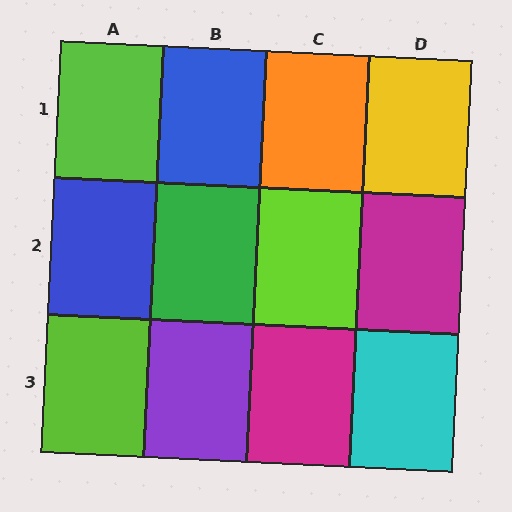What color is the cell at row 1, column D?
Yellow.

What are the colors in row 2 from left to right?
Blue, green, lime, magenta.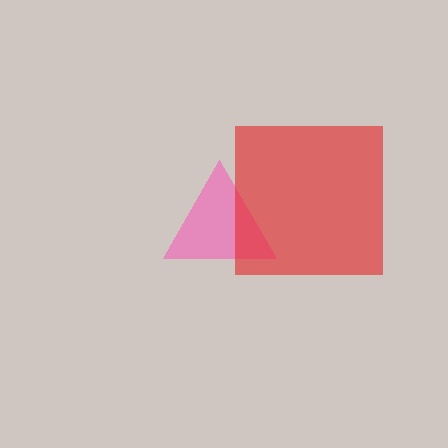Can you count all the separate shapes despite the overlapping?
Yes, there are 2 separate shapes.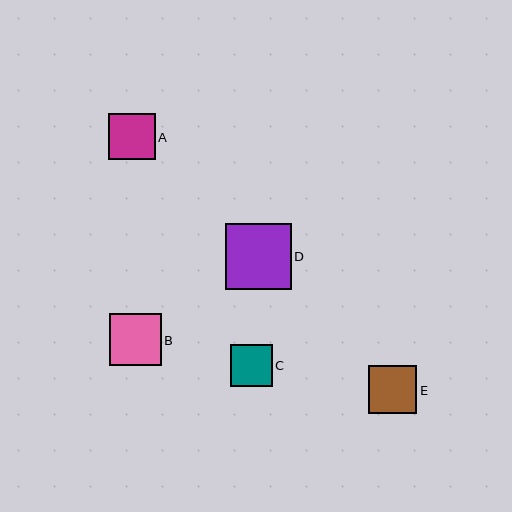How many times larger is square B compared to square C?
Square B is approximately 1.2 times the size of square C.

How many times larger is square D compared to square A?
Square D is approximately 1.4 times the size of square A.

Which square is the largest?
Square D is the largest with a size of approximately 66 pixels.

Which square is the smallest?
Square C is the smallest with a size of approximately 42 pixels.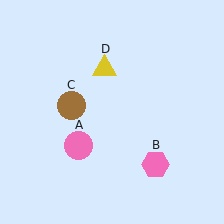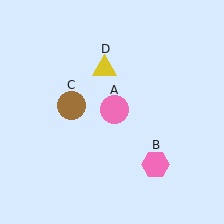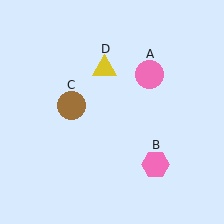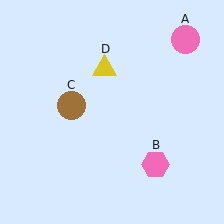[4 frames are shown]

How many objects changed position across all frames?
1 object changed position: pink circle (object A).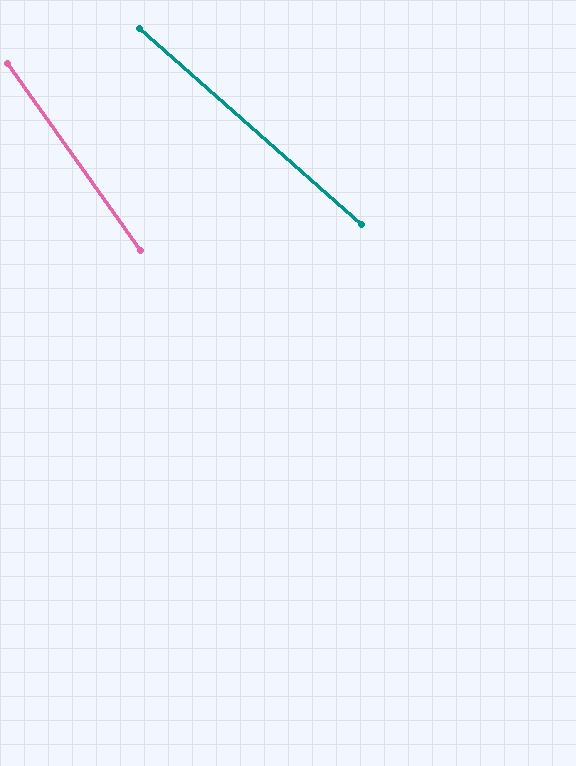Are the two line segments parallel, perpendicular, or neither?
Neither parallel nor perpendicular — they differ by about 13°.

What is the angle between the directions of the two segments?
Approximately 13 degrees.